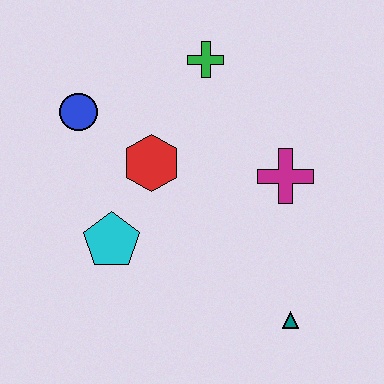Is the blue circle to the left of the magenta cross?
Yes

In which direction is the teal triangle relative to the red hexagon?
The teal triangle is below the red hexagon.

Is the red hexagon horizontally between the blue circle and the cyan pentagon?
No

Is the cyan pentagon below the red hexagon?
Yes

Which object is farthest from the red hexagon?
The teal triangle is farthest from the red hexagon.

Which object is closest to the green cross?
The red hexagon is closest to the green cross.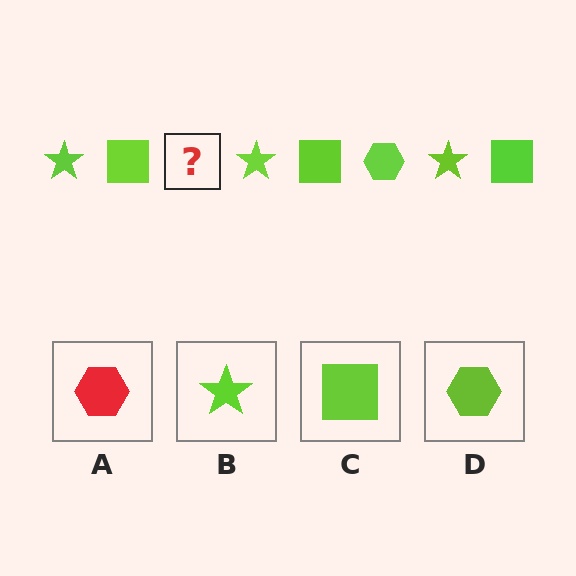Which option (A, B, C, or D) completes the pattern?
D.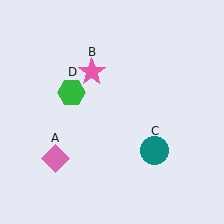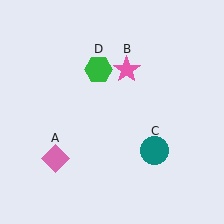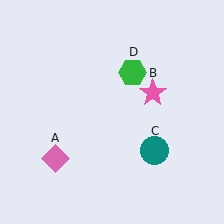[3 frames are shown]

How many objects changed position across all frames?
2 objects changed position: pink star (object B), green hexagon (object D).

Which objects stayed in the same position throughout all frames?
Pink diamond (object A) and teal circle (object C) remained stationary.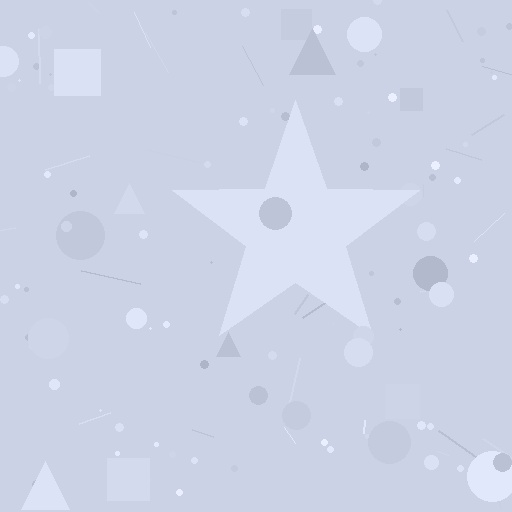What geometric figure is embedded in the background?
A star is embedded in the background.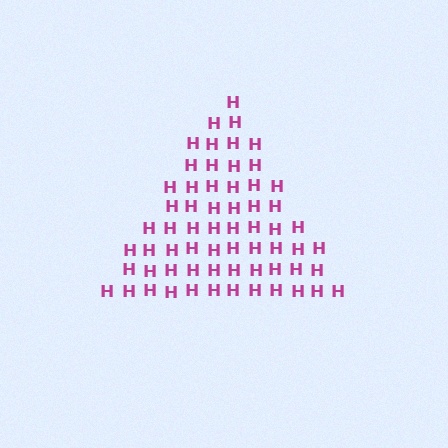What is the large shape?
The large shape is a triangle.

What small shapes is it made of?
It is made of small letter H's.